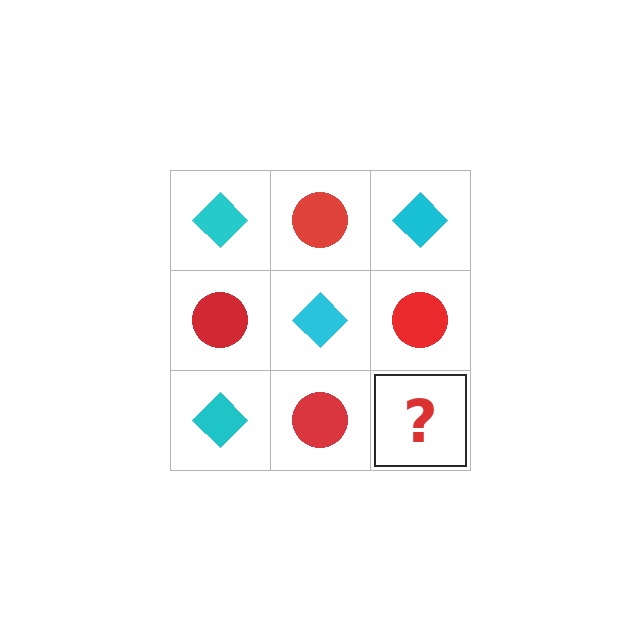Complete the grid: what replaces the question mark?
The question mark should be replaced with a cyan diamond.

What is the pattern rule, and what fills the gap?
The rule is that it alternates cyan diamond and red circle in a checkerboard pattern. The gap should be filled with a cyan diamond.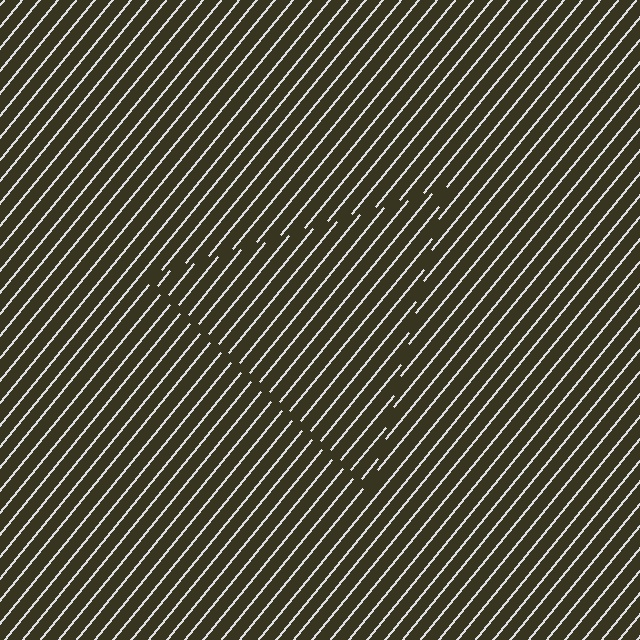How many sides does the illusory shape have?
3 sides — the line-ends trace a triangle.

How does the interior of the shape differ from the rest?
The interior of the shape contains the same grating, shifted by half a period — the contour is defined by the phase discontinuity where line-ends from the inner and outer gratings abut.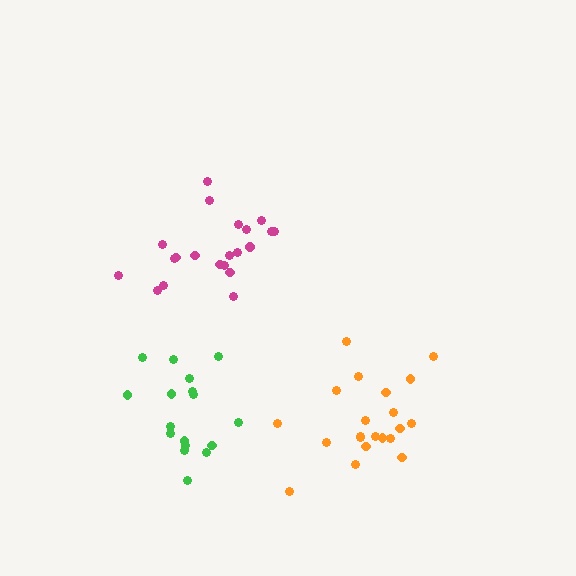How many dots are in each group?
Group 1: 21 dots, Group 2: 21 dots, Group 3: 17 dots (59 total).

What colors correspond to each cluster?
The clusters are colored: orange, magenta, green.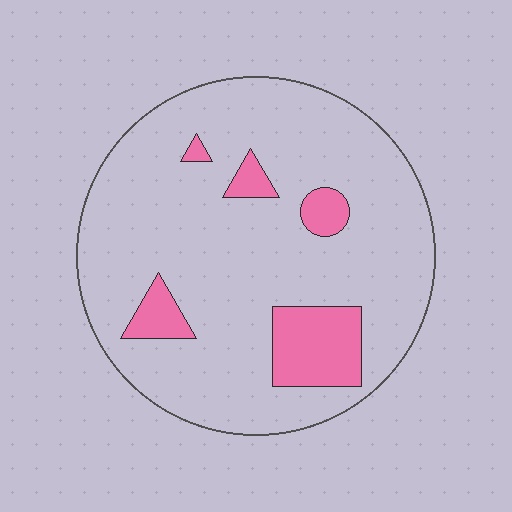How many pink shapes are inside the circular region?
5.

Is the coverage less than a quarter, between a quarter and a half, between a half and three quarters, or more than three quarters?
Less than a quarter.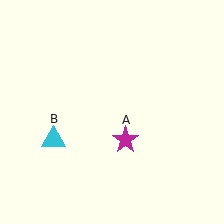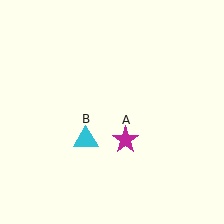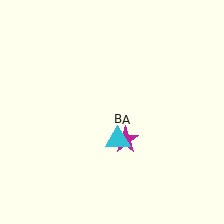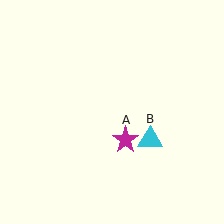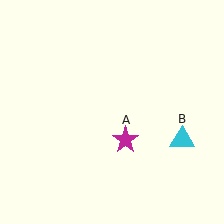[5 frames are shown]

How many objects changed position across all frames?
1 object changed position: cyan triangle (object B).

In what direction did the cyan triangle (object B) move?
The cyan triangle (object B) moved right.